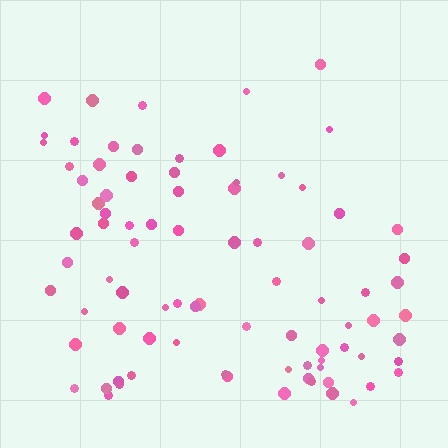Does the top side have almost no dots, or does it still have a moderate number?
Still a moderate number, just noticeably fewer than the bottom.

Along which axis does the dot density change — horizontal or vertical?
Vertical.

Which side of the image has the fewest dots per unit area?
The top.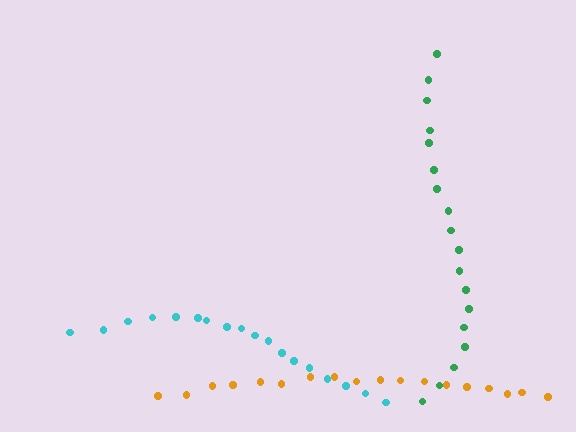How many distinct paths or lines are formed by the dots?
There are 3 distinct paths.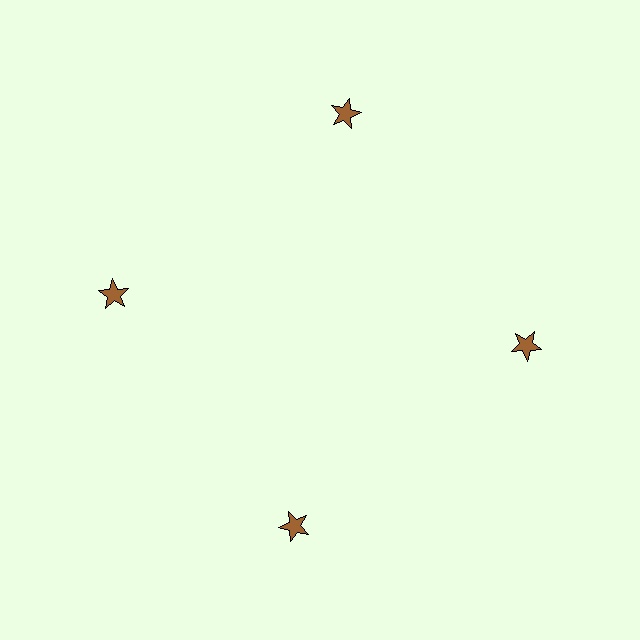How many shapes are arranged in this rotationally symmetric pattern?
There are 4 shapes, arranged in 4 groups of 1.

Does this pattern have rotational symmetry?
Yes, this pattern has 4-fold rotational symmetry. It looks the same after rotating 90 degrees around the center.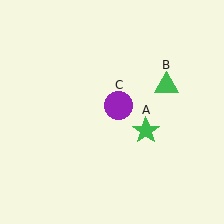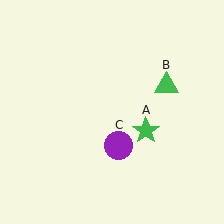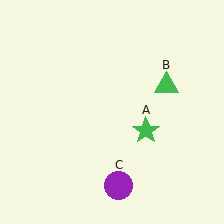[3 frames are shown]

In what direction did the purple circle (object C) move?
The purple circle (object C) moved down.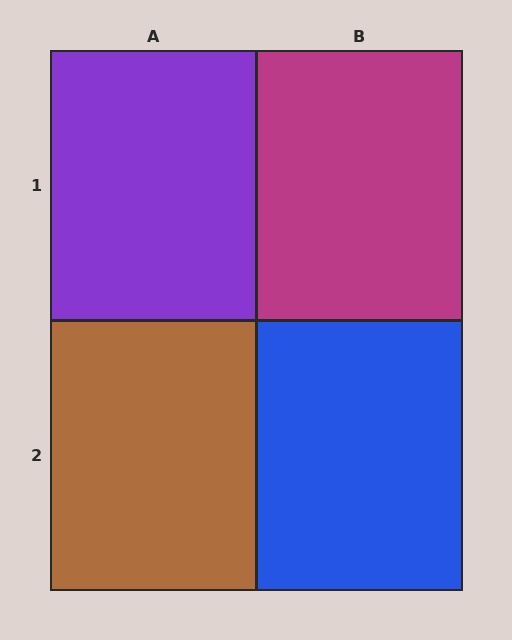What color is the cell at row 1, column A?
Purple.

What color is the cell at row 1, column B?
Magenta.